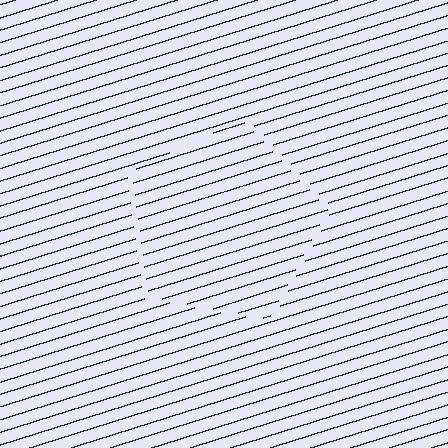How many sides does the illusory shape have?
5 sides — the line-ends trace a pentagon.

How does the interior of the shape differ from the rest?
The interior of the shape contains the same grating, shifted by half a period — the contour is defined by the phase discontinuity where line-ends from the inner and outer gratings abut.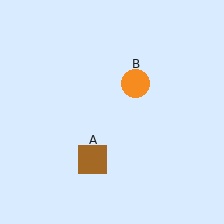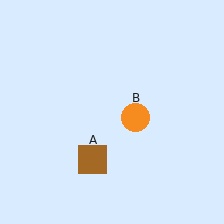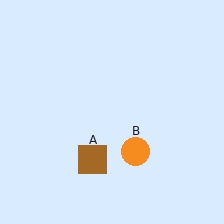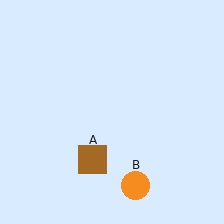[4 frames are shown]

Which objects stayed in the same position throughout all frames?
Brown square (object A) remained stationary.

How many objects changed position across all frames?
1 object changed position: orange circle (object B).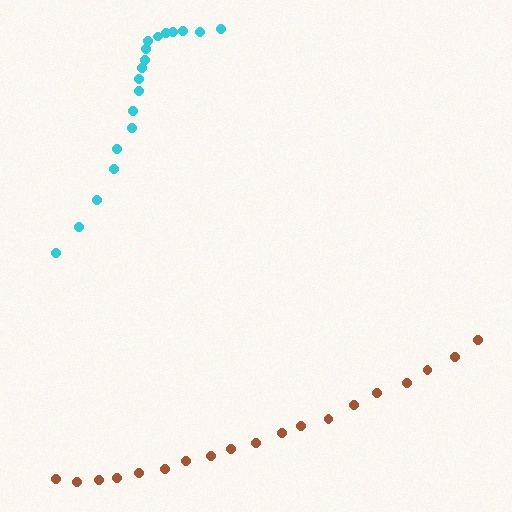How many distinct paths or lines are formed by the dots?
There are 2 distinct paths.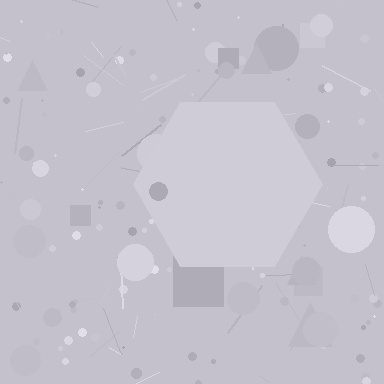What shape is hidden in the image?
A hexagon is hidden in the image.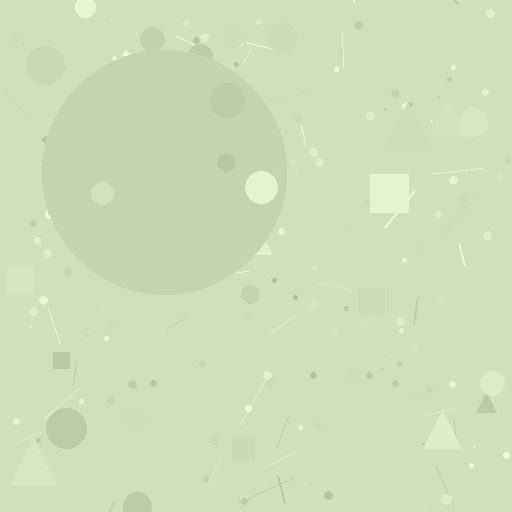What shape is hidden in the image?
A circle is hidden in the image.